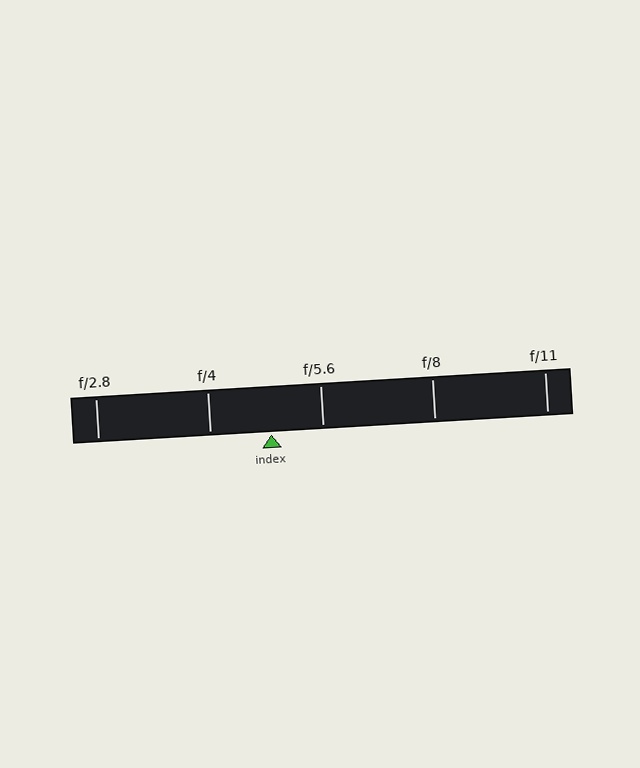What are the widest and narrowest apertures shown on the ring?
The widest aperture shown is f/2.8 and the narrowest is f/11.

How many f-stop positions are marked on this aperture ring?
There are 5 f-stop positions marked.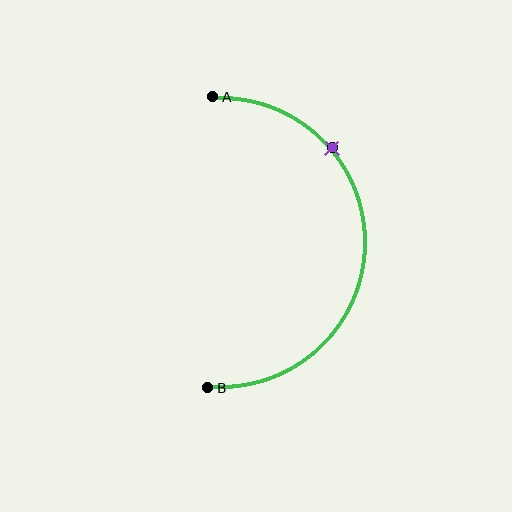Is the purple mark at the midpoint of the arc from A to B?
No. The purple mark lies on the arc but is closer to endpoint A. The arc midpoint would be at the point on the curve equidistant along the arc from both A and B.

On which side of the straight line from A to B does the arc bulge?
The arc bulges to the right of the straight line connecting A and B.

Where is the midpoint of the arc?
The arc midpoint is the point on the curve farthest from the straight line joining A and B. It sits to the right of that line.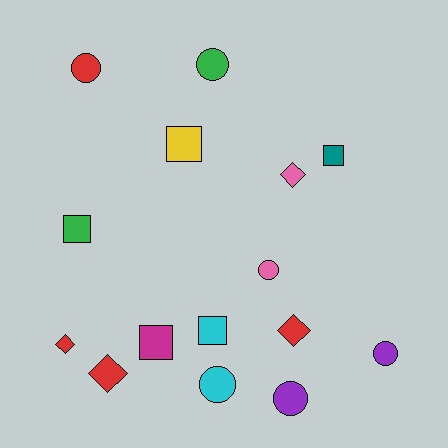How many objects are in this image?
There are 15 objects.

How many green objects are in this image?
There are 2 green objects.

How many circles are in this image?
There are 6 circles.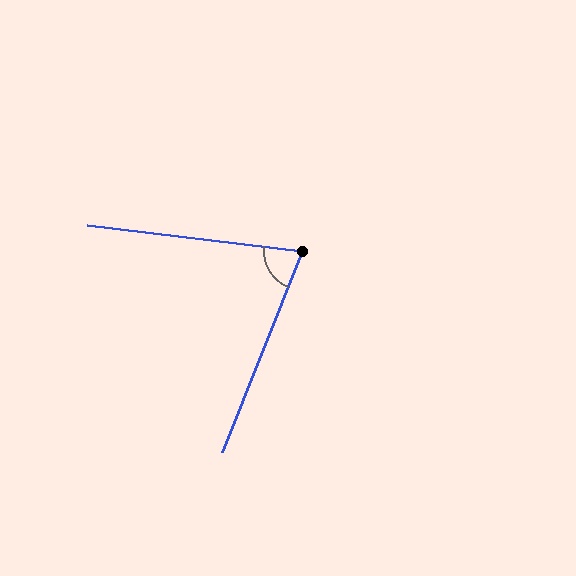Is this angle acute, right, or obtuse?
It is acute.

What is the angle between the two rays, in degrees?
Approximately 75 degrees.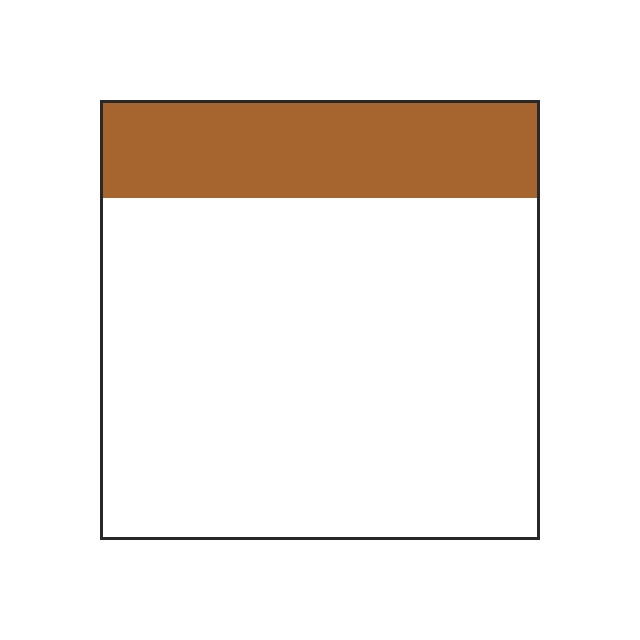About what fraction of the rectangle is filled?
About one fifth (1/5).